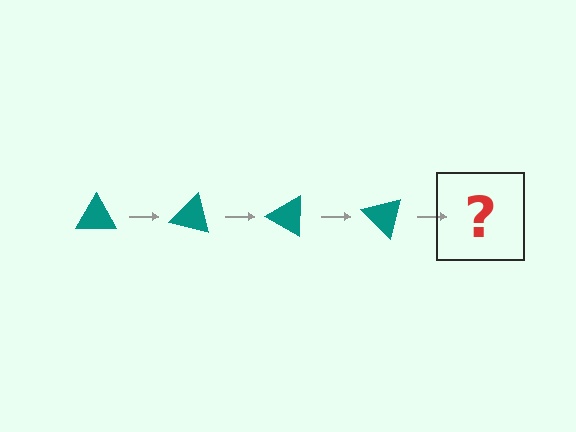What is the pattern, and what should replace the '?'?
The pattern is that the triangle rotates 15 degrees each step. The '?' should be a teal triangle rotated 60 degrees.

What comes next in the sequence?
The next element should be a teal triangle rotated 60 degrees.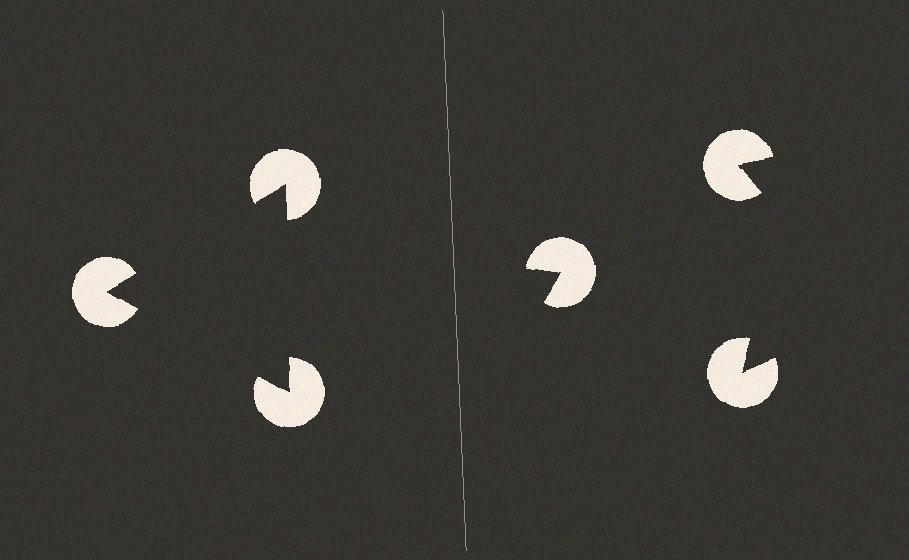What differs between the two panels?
The pac-man discs are positioned identically on both sides; only the wedge orientations differ. On the left they align to a triangle; on the right they are misaligned.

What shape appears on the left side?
An illusory triangle.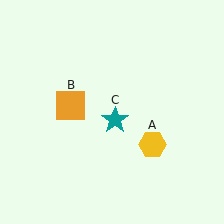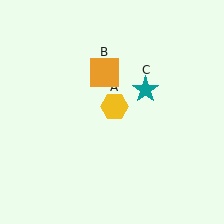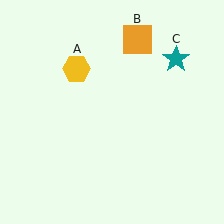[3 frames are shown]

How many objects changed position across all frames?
3 objects changed position: yellow hexagon (object A), orange square (object B), teal star (object C).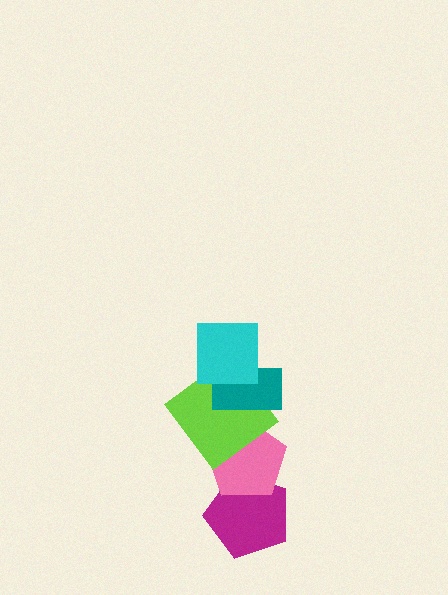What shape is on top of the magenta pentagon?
The pink pentagon is on top of the magenta pentagon.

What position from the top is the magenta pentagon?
The magenta pentagon is 5th from the top.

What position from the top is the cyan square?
The cyan square is 1st from the top.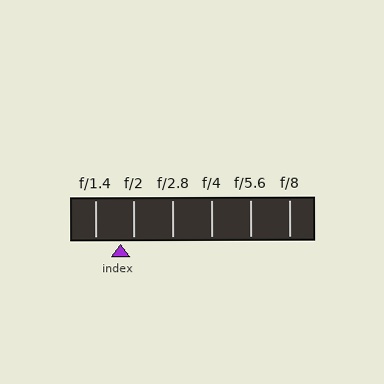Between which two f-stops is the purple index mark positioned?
The index mark is between f/1.4 and f/2.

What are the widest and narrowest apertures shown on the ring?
The widest aperture shown is f/1.4 and the narrowest is f/8.